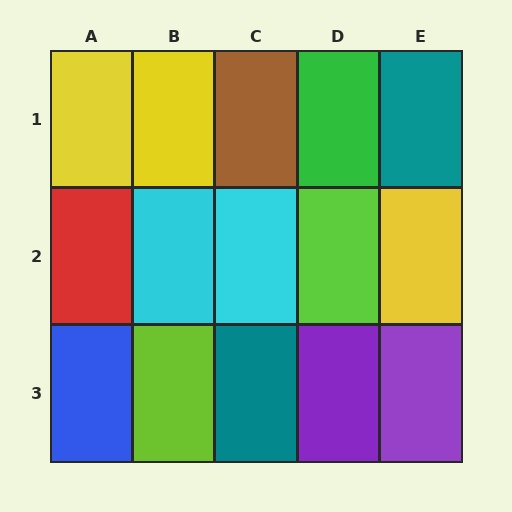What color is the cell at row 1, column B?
Yellow.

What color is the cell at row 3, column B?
Lime.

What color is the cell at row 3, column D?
Purple.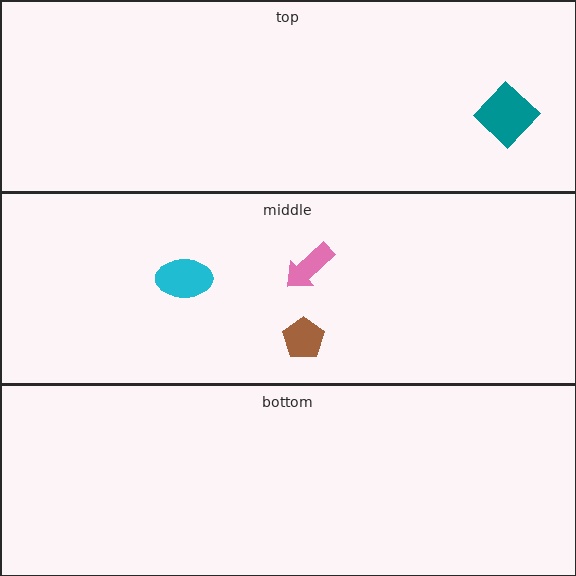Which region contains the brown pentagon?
The middle region.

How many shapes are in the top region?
1.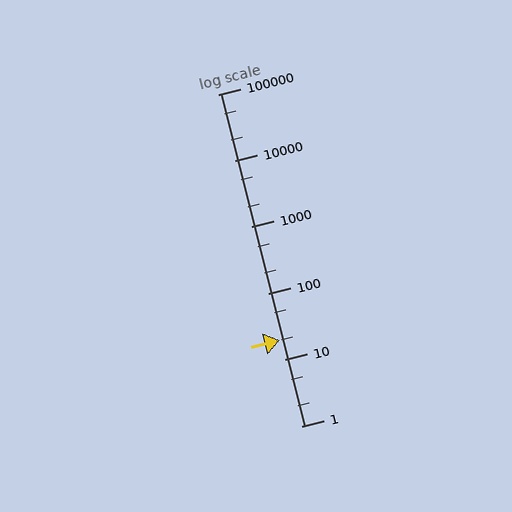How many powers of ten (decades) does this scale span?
The scale spans 5 decades, from 1 to 100000.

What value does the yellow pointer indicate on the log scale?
The pointer indicates approximately 20.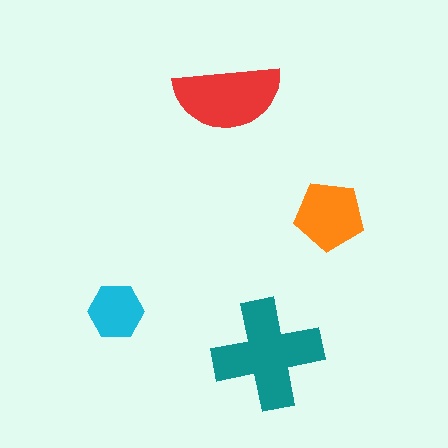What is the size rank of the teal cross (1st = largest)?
1st.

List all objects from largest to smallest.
The teal cross, the red semicircle, the orange pentagon, the cyan hexagon.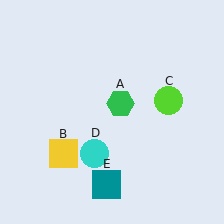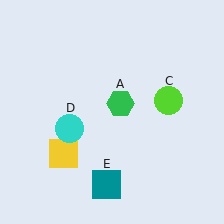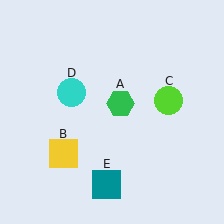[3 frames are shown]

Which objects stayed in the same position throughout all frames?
Green hexagon (object A) and yellow square (object B) and lime circle (object C) and teal square (object E) remained stationary.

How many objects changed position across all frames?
1 object changed position: cyan circle (object D).